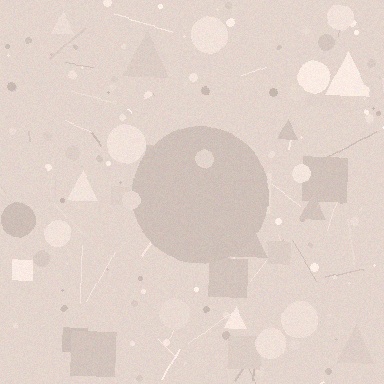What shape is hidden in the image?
A circle is hidden in the image.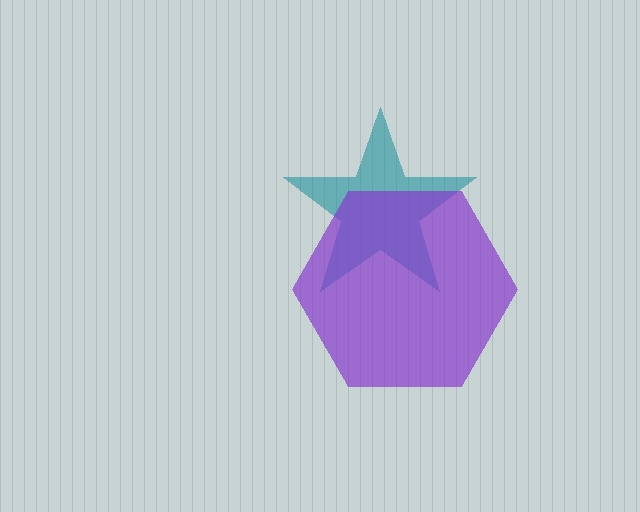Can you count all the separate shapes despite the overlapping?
Yes, there are 2 separate shapes.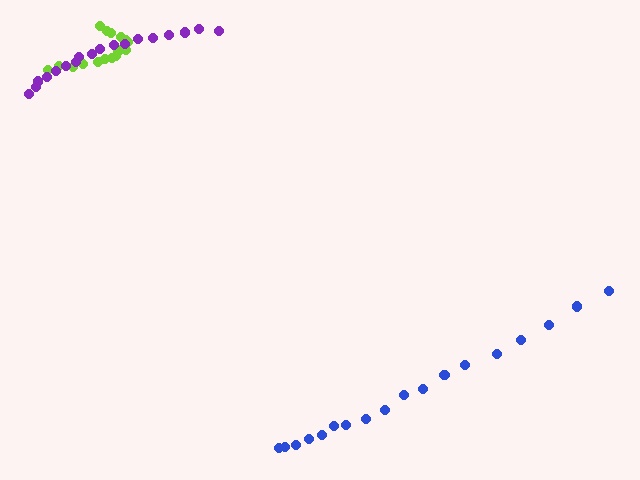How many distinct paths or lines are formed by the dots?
There are 3 distinct paths.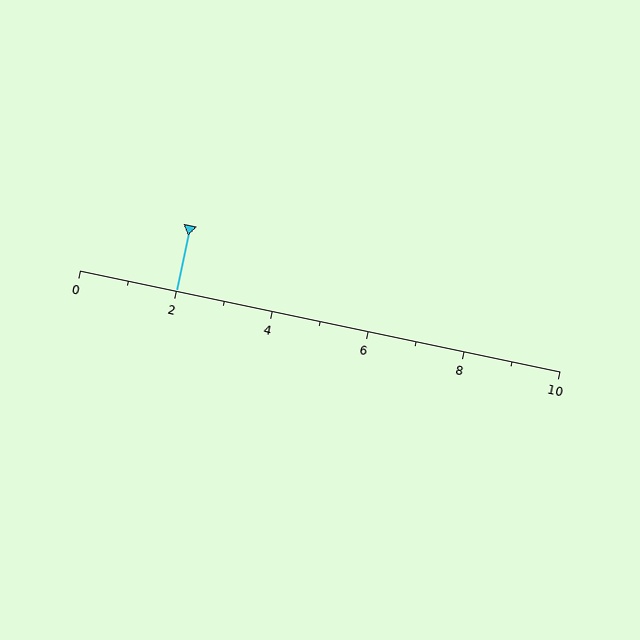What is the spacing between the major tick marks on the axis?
The major ticks are spaced 2 apart.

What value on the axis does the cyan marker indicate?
The marker indicates approximately 2.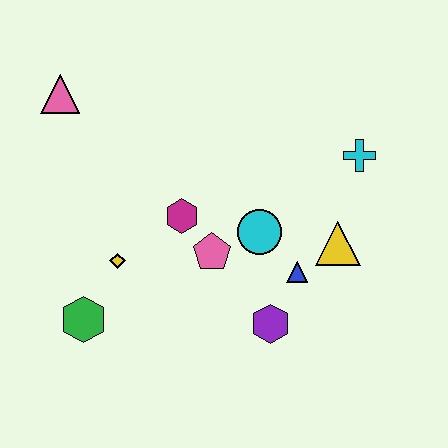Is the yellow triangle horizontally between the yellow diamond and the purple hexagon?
No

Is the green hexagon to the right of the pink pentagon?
No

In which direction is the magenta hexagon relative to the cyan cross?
The magenta hexagon is to the left of the cyan cross.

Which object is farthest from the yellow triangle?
The pink triangle is farthest from the yellow triangle.